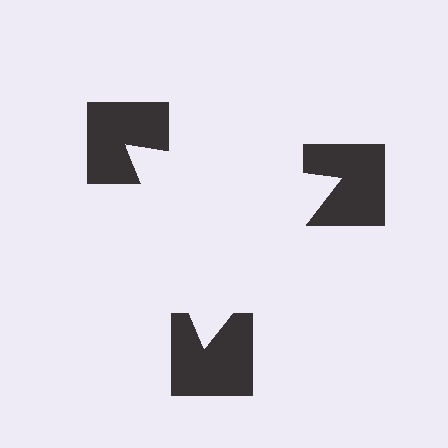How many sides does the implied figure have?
3 sides.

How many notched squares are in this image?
There are 3 — one at each vertex of the illusory triangle.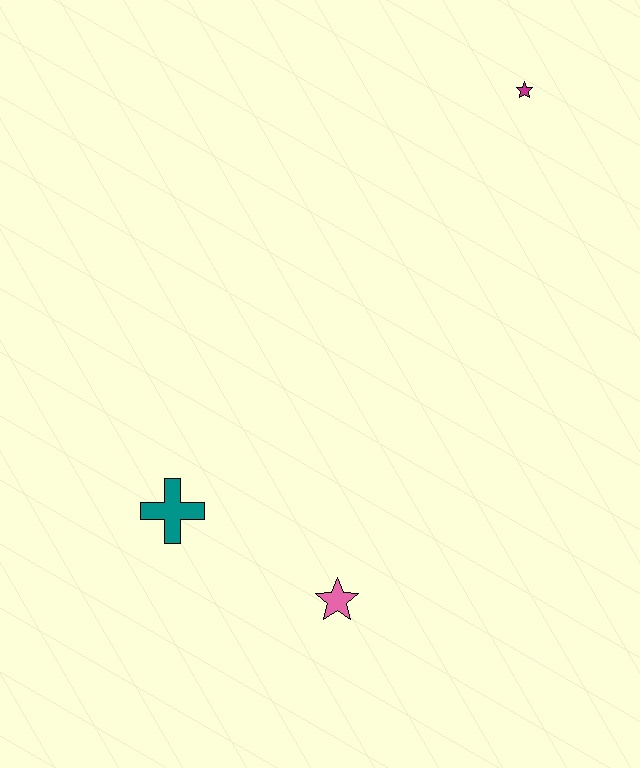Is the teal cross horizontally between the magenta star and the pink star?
No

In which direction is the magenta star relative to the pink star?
The magenta star is above the pink star.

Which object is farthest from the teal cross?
The magenta star is farthest from the teal cross.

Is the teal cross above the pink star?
Yes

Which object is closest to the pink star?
The teal cross is closest to the pink star.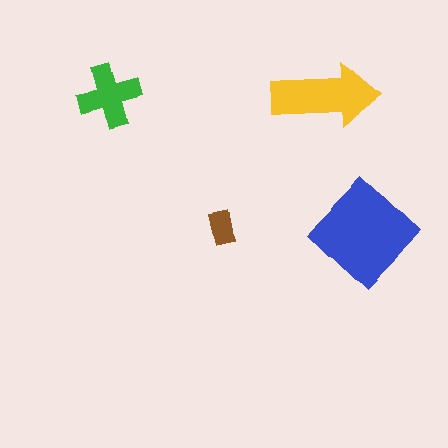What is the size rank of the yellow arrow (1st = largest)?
2nd.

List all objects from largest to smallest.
The blue diamond, the yellow arrow, the green cross, the brown rectangle.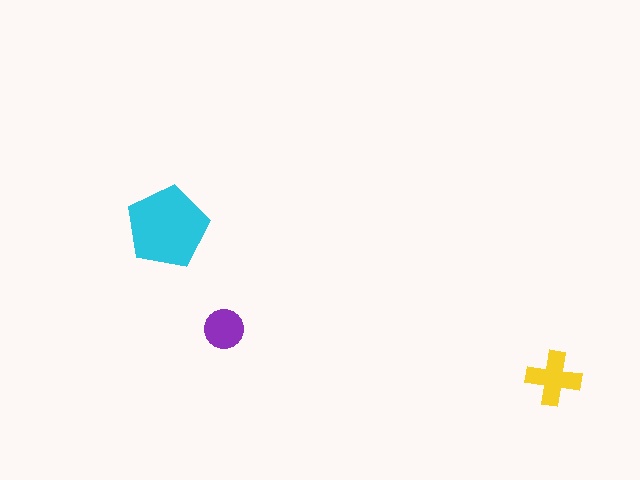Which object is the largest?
The cyan pentagon.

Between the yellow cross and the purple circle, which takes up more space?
The yellow cross.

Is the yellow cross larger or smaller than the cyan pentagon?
Smaller.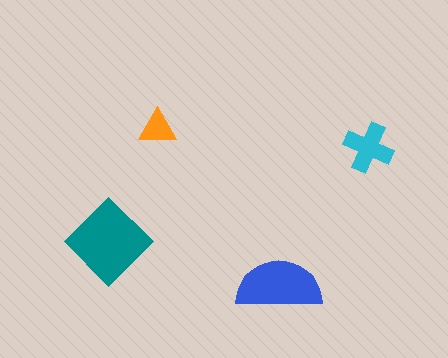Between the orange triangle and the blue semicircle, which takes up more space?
The blue semicircle.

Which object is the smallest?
The orange triangle.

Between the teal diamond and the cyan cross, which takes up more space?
The teal diamond.